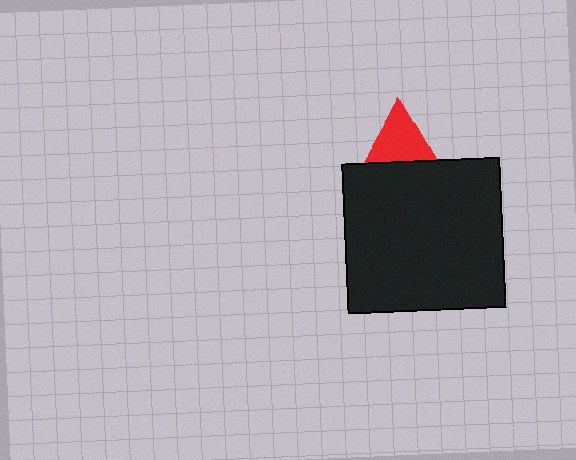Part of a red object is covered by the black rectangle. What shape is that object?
It is a triangle.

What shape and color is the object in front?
The object in front is a black rectangle.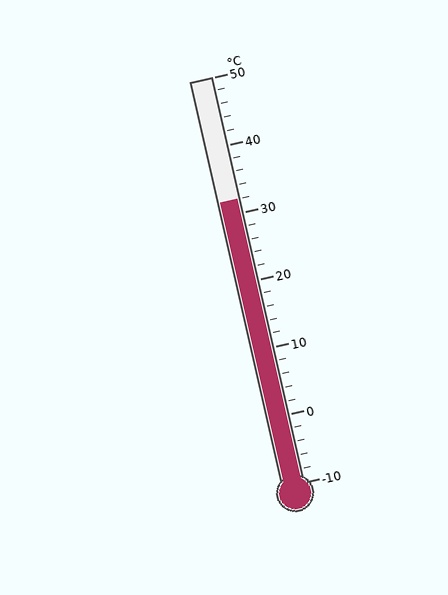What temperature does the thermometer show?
The thermometer shows approximately 32°C.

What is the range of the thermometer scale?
The thermometer scale ranges from -10°C to 50°C.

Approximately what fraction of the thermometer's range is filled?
The thermometer is filled to approximately 70% of its range.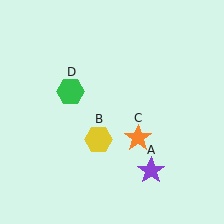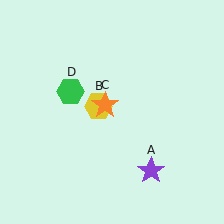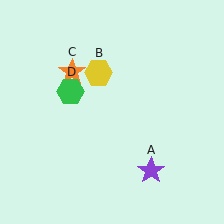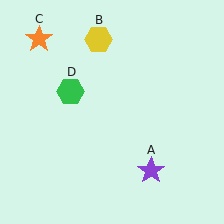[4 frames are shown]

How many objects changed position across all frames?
2 objects changed position: yellow hexagon (object B), orange star (object C).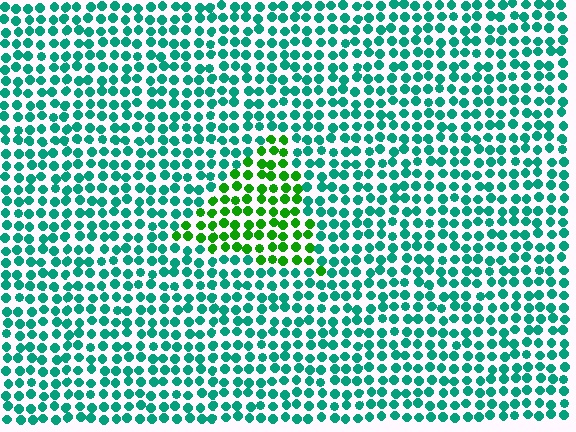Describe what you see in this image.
The image is filled with small teal elements in a uniform arrangement. A triangle-shaped region is visible where the elements are tinted to a slightly different hue, forming a subtle color boundary.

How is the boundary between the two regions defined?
The boundary is defined purely by a slight shift in hue (about 48 degrees). Spacing, size, and orientation are identical on both sides.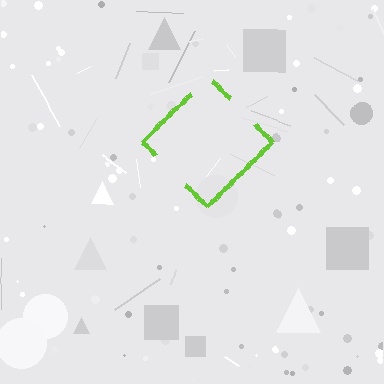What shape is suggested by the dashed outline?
The dashed outline suggests a diamond.